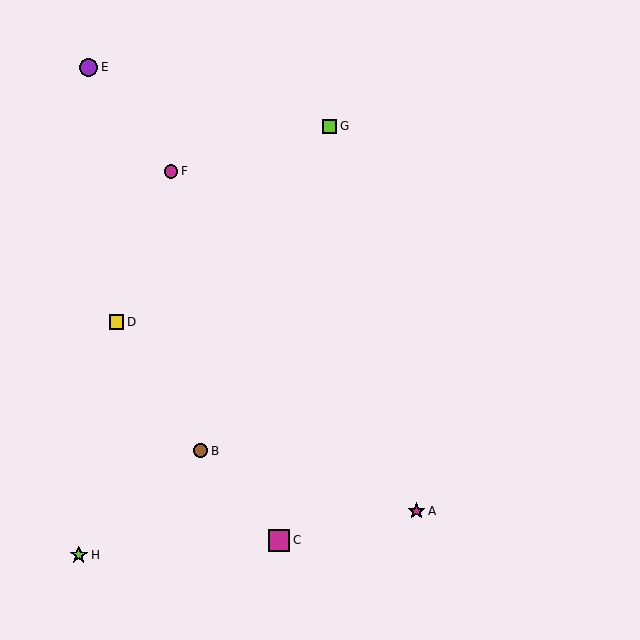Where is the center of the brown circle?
The center of the brown circle is at (201, 451).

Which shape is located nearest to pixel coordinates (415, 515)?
The magenta star (labeled A) at (417, 511) is nearest to that location.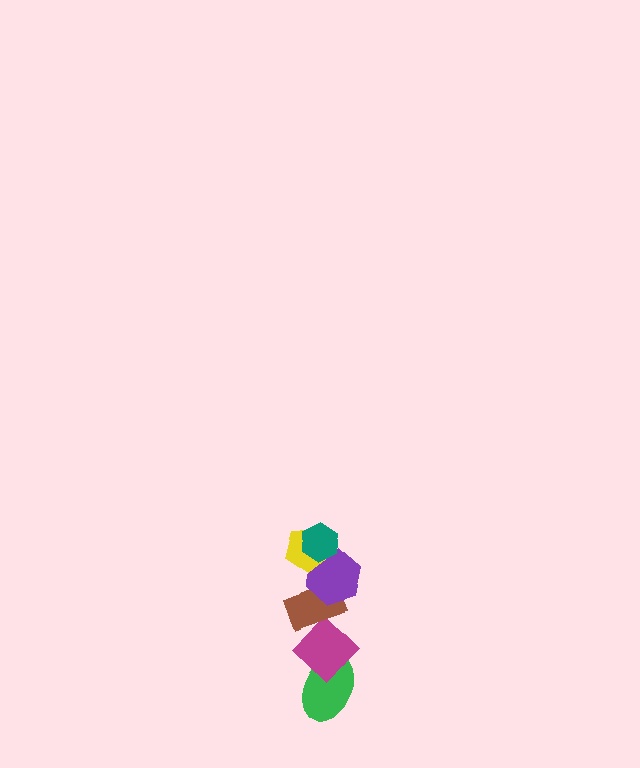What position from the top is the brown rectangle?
The brown rectangle is 4th from the top.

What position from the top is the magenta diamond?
The magenta diamond is 5th from the top.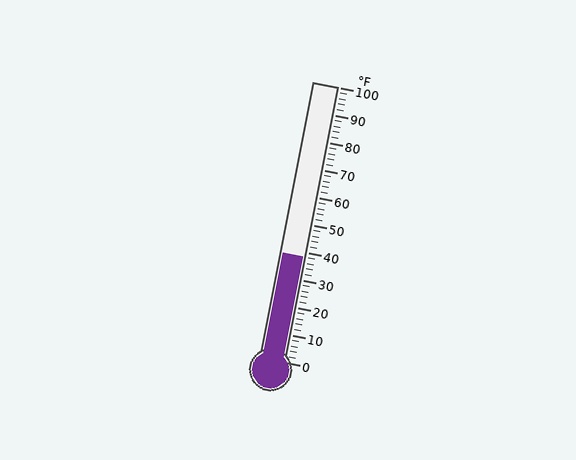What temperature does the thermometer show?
The thermometer shows approximately 38°F.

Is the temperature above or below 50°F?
The temperature is below 50°F.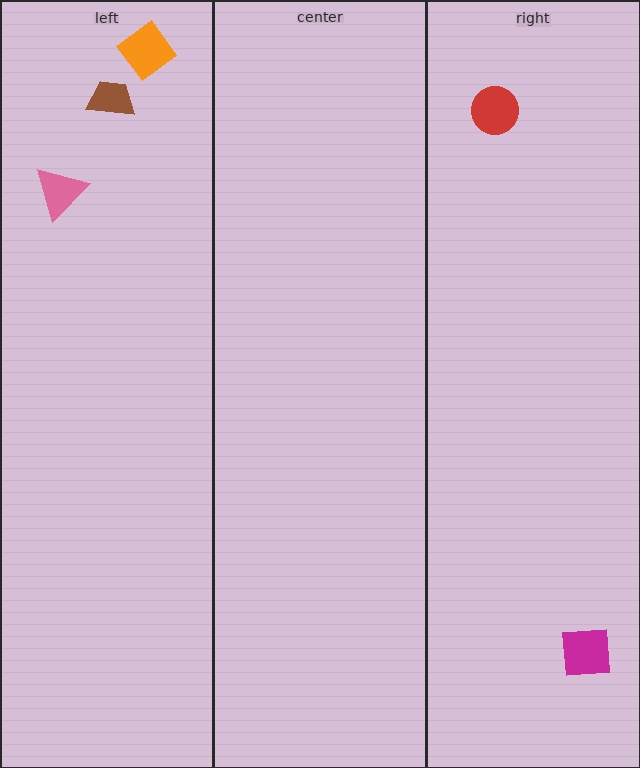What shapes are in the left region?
The orange diamond, the pink triangle, the brown trapezoid.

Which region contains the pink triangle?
The left region.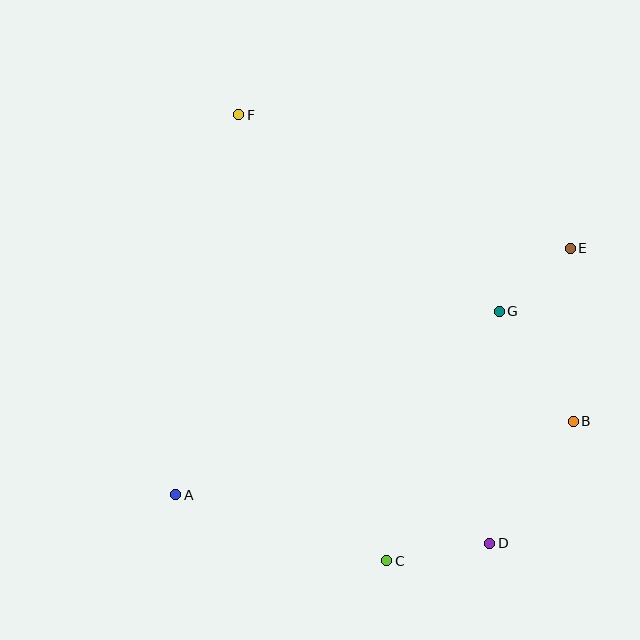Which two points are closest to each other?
Points E and G are closest to each other.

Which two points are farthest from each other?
Points D and F are farthest from each other.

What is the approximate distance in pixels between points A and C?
The distance between A and C is approximately 221 pixels.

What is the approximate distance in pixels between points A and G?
The distance between A and G is approximately 372 pixels.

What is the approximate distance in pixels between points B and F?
The distance between B and F is approximately 454 pixels.